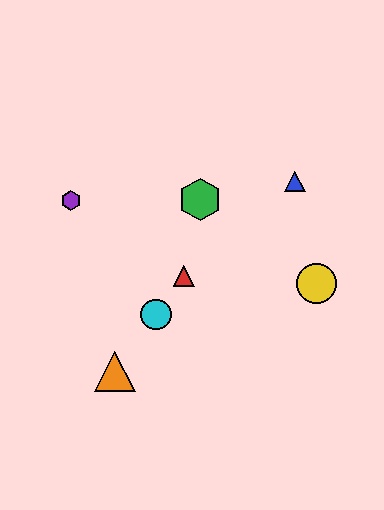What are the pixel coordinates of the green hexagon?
The green hexagon is at (200, 199).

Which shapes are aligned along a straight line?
The red triangle, the orange triangle, the cyan circle are aligned along a straight line.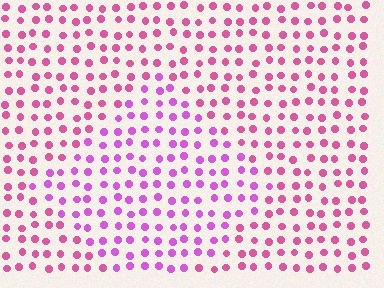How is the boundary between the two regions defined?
The boundary is defined purely by a slight shift in hue (about 29 degrees). Spacing, size, and orientation are identical on both sides.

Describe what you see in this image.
The image is filled with small pink elements in a uniform arrangement. A diamond-shaped region is visible where the elements are tinted to a slightly different hue, forming a subtle color boundary.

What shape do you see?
I see a diamond.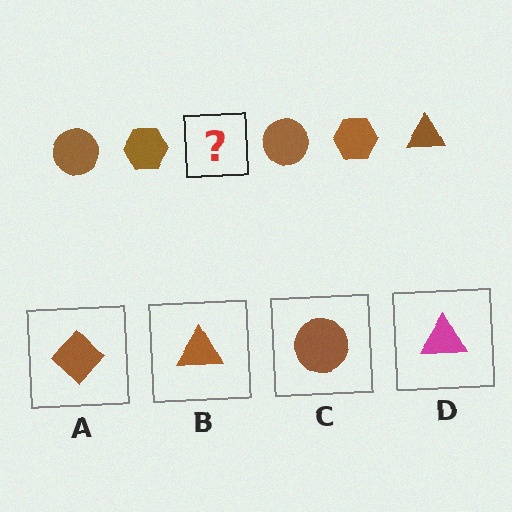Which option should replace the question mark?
Option B.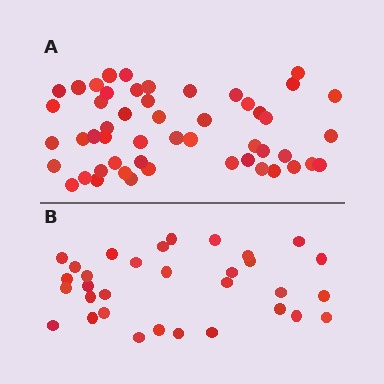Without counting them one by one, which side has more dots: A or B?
Region A (the top region) has more dots.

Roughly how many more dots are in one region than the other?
Region A has approximately 20 more dots than region B.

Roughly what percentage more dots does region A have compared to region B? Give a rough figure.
About 60% more.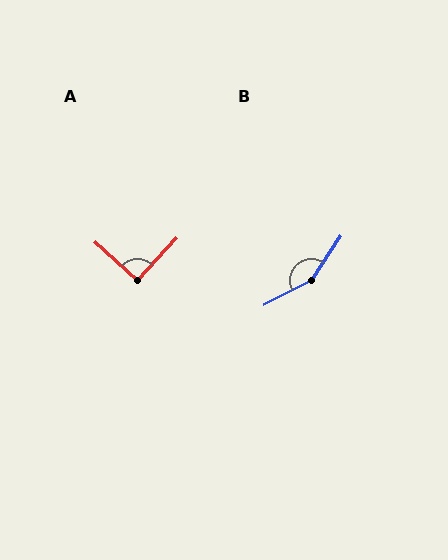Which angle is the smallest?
A, at approximately 91 degrees.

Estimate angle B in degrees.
Approximately 150 degrees.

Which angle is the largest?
B, at approximately 150 degrees.